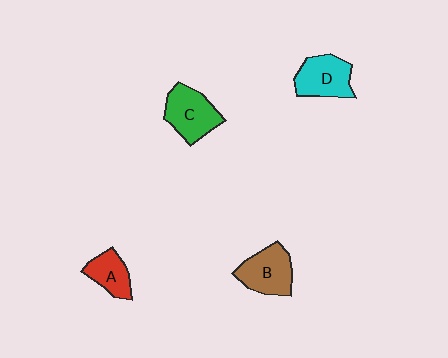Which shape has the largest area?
Shape C (green).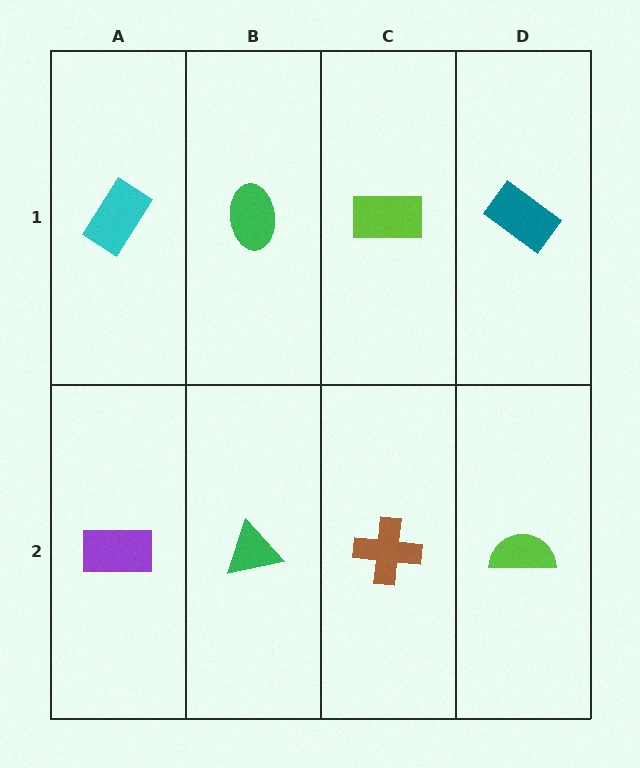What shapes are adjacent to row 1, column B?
A green triangle (row 2, column B), a cyan rectangle (row 1, column A), a lime rectangle (row 1, column C).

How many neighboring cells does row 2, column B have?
3.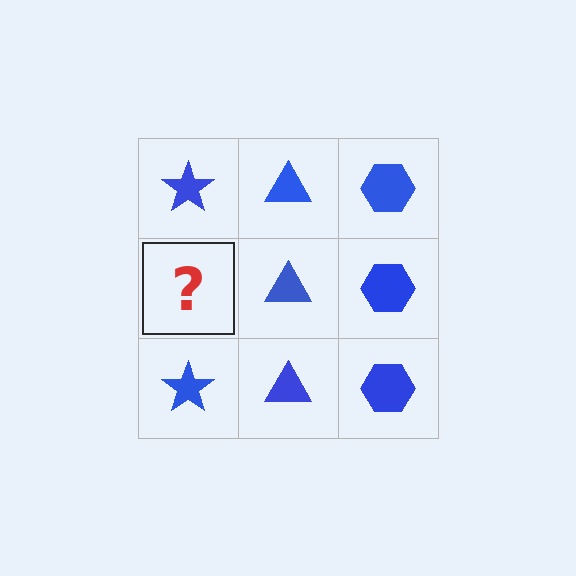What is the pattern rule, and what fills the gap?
The rule is that each column has a consistent shape. The gap should be filled with a blue star.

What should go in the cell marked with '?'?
The missing cell should contain a blue star.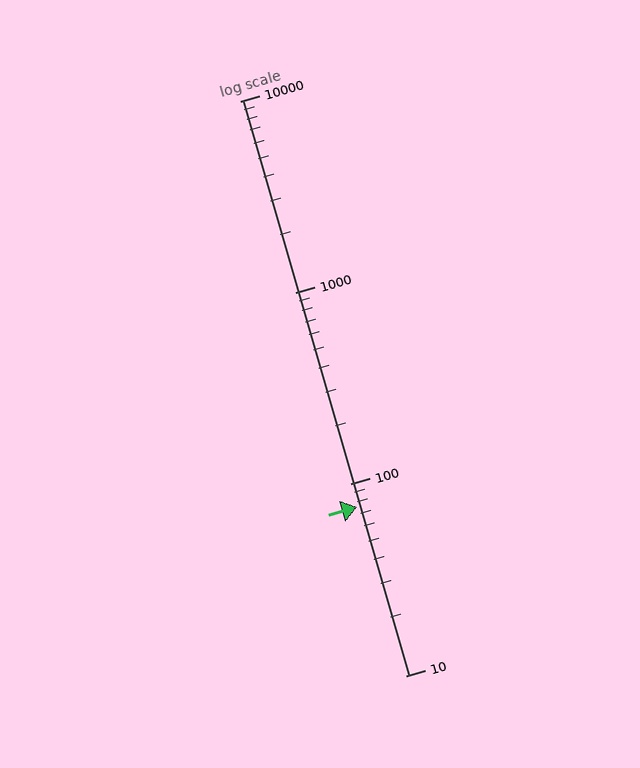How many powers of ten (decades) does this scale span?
The scale spans 3 decades, from 10 to 10000.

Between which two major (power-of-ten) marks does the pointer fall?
The pointer is between 10 and 100.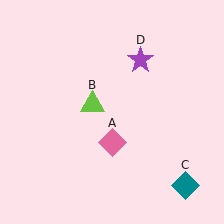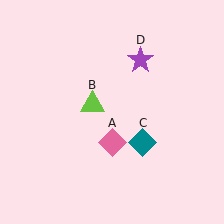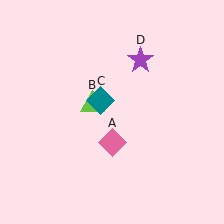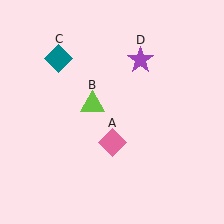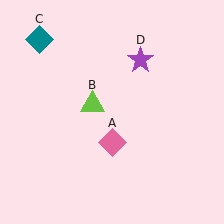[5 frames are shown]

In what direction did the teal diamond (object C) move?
The teal diamond (object C) moved up and to the left.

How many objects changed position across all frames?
1 object changed position: teal diamond (object C).